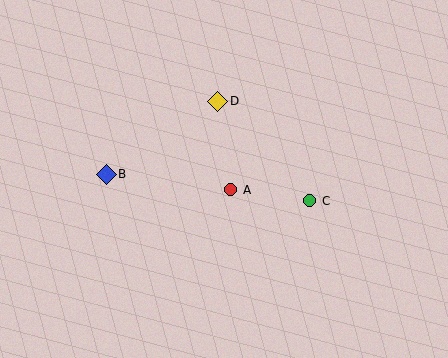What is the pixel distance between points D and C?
The distance between D and C is 135 pixels.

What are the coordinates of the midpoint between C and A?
The midpoint between C and A is at (270, 195).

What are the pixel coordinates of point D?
Point D is at (218, 101).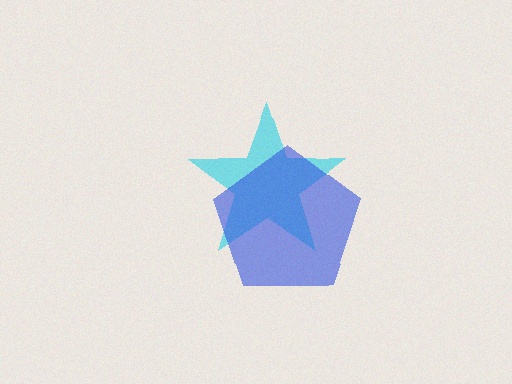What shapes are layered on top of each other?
The layered shapes are: a cyan star, a blue pentagon.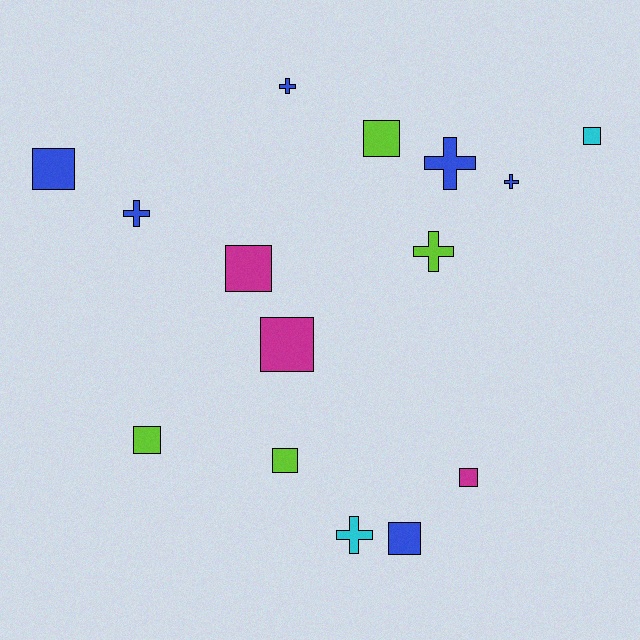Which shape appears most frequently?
Square, with 9 objects.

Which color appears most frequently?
Blue, with 6 objects.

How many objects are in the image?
There are 15 objects.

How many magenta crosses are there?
There are no magenta crosses.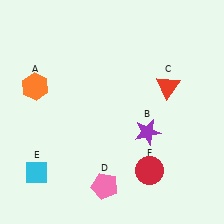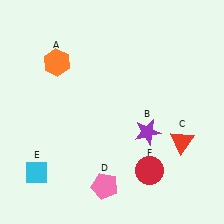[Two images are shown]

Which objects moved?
The objects that moved are: the orange hexagon (A), the red triangle (C).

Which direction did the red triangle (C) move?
The red triangle (C) moved down.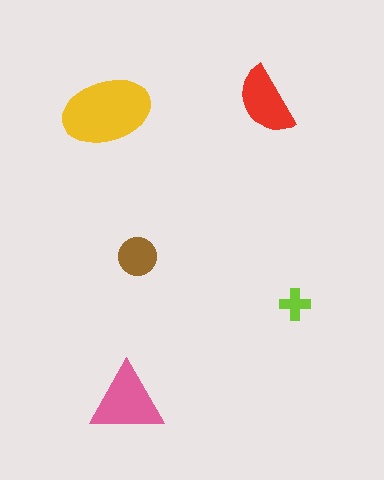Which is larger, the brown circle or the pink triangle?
The pink triangle.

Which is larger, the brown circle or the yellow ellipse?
The yellow ellipse.